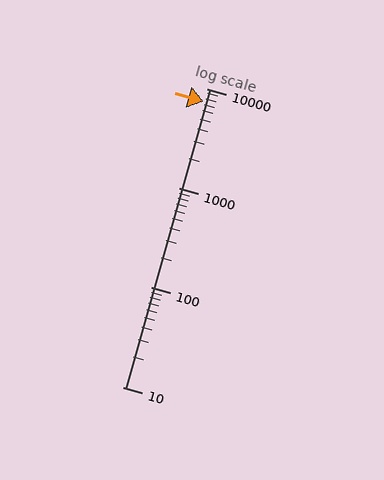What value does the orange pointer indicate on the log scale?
The pointer indicates approximately 7400.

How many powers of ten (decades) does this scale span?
The scale spans 3 decades, from 10 to 10000.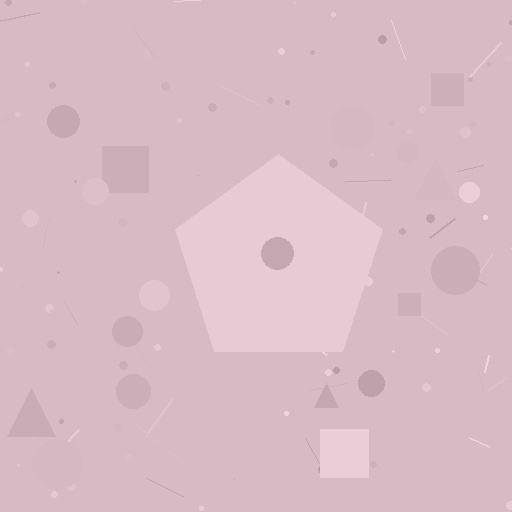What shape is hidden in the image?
A pentagon is hidden in the image.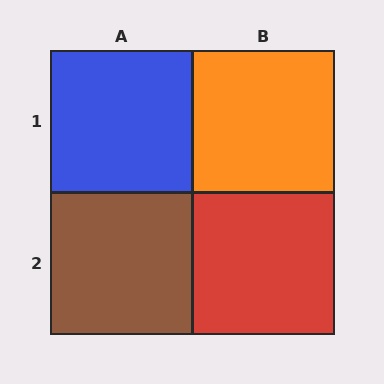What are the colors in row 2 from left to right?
Brown, red.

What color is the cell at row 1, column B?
Orange.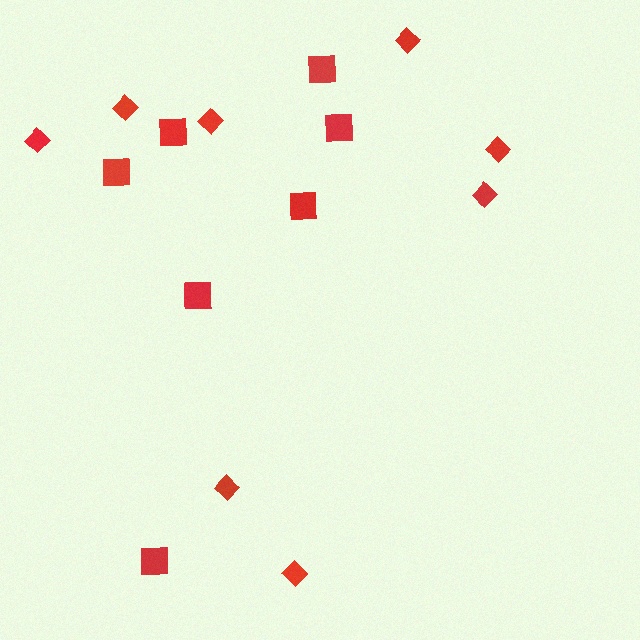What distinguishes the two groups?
There are 2 groups: one group of diamonds (8) and one group of squares (7).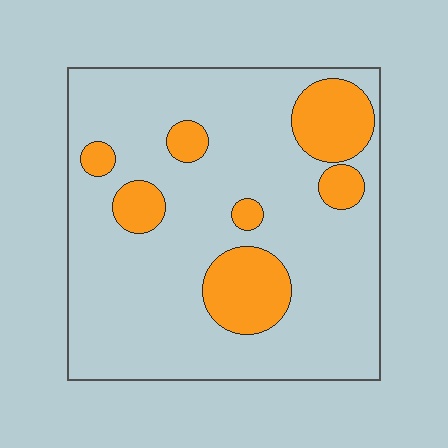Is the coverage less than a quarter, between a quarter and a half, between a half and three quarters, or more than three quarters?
Less than a quarter.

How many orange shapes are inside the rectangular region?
7.